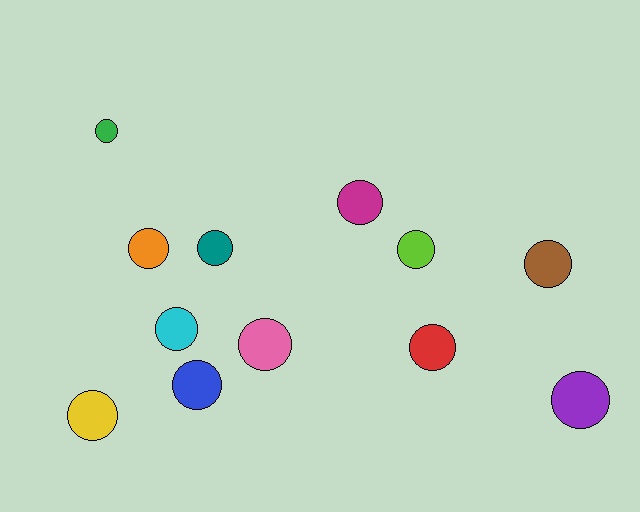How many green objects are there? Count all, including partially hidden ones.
There is 1 green object.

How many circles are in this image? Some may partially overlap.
There are 12 circles.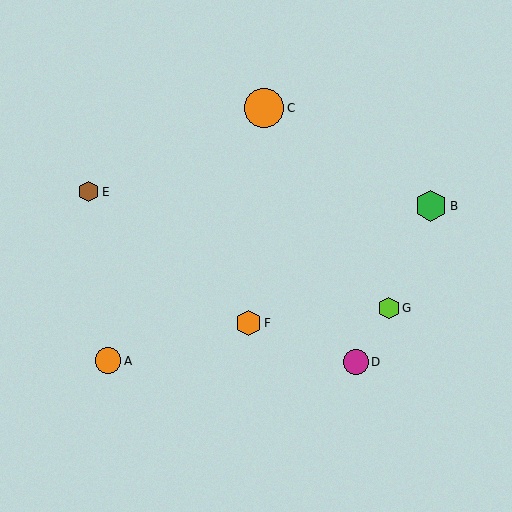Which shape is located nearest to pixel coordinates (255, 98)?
The orange circle (labeled C) at (264, 108) is nearest to that location.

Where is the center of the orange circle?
The center of the orange circle is at (264, 108).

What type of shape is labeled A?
Shape A is an orange circle.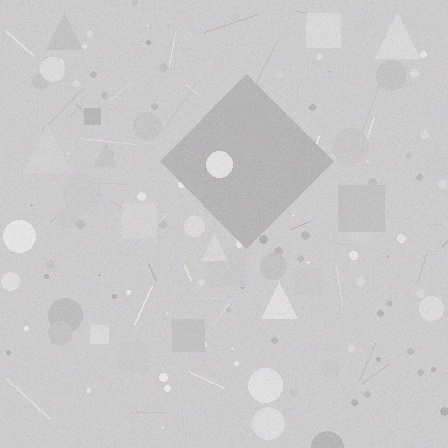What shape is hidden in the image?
A diamond is hidden in the image.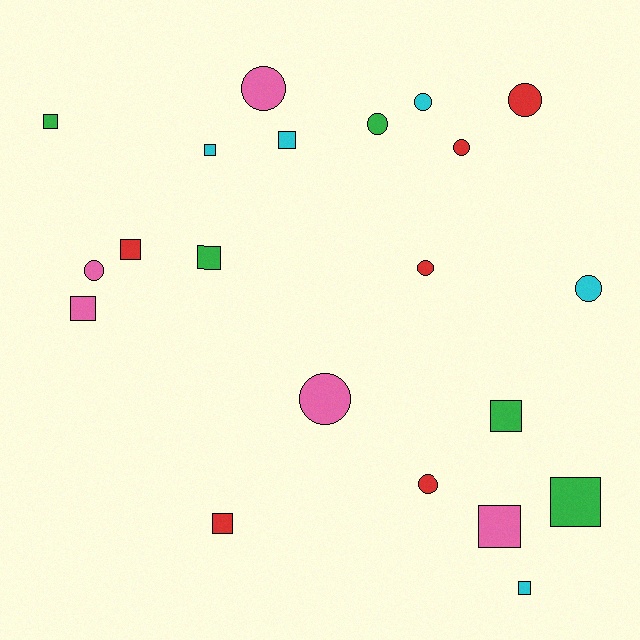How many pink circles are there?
There are 3 pink circles.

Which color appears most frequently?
Red, with 6 objects.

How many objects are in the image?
There are 21 objects.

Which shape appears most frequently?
Square, with 11 objects.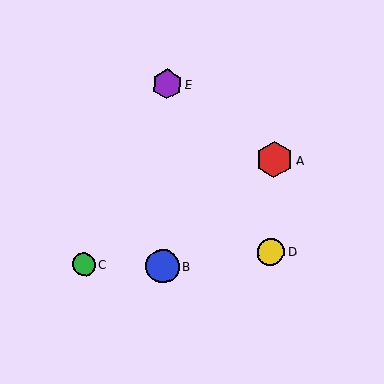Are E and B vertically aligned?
Yes, both are at x≈167.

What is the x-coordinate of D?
Object D is at x≈271.